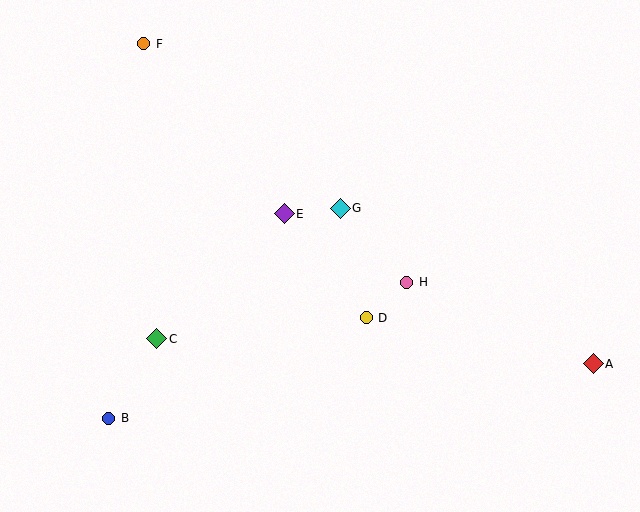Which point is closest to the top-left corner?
Point F is closest to the top-left corner.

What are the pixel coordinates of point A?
Point A is at (593, 364).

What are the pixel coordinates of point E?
Point E is at (284, 214).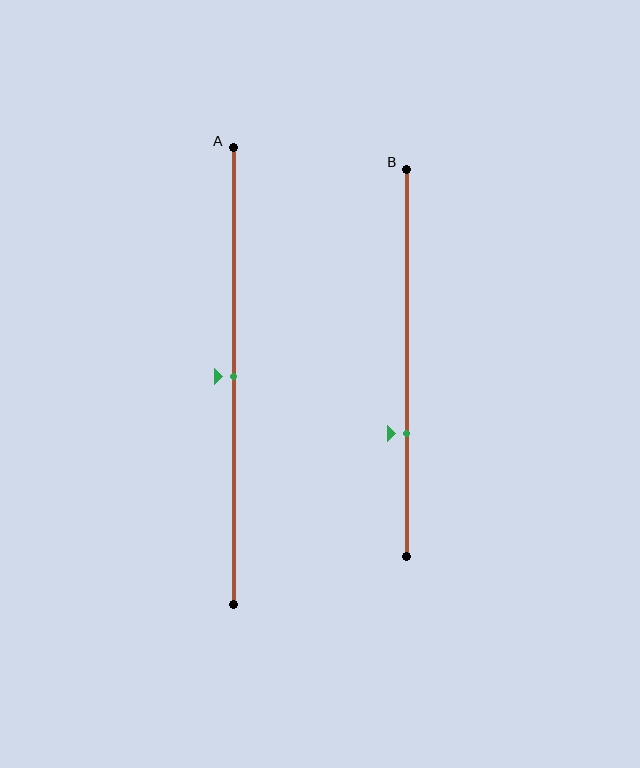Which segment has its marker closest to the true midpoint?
Segment A has its marker closest to the true midpoint.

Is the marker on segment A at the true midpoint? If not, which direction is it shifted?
Yes, the marker on segment A is at the true midpoint.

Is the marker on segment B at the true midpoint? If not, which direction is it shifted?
No, the marker on segment B is shifted downward by about 18% of the segment length.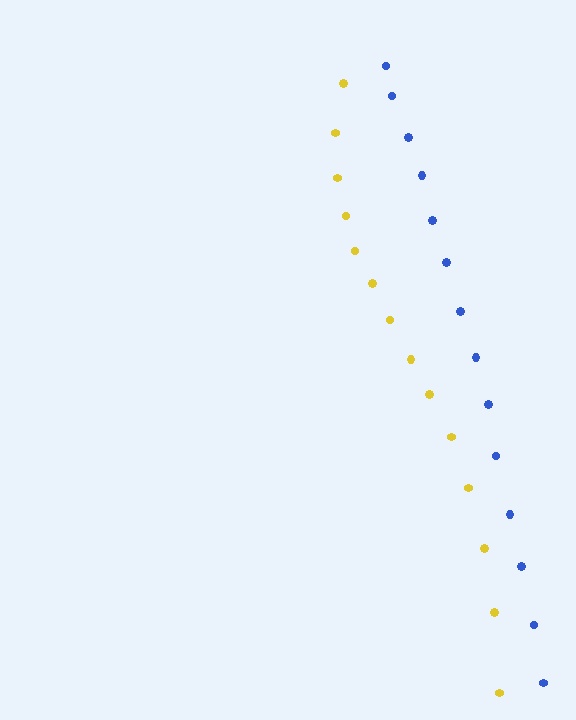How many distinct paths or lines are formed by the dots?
There are 2 distinct paths.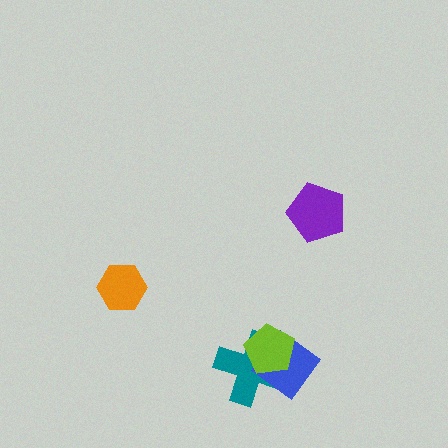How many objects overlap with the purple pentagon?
0 objects overlap with the purple pentagon.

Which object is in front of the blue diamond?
The lime pentagon is in front of the blue diamond.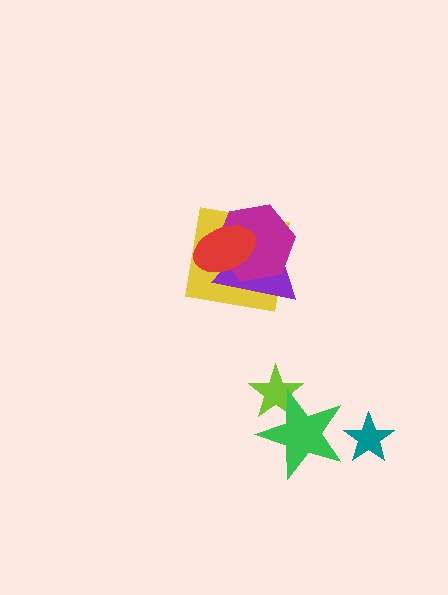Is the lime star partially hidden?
Yes, it is partially covered by another shape.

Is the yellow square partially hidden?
Yes, it is partially covered by another shape.